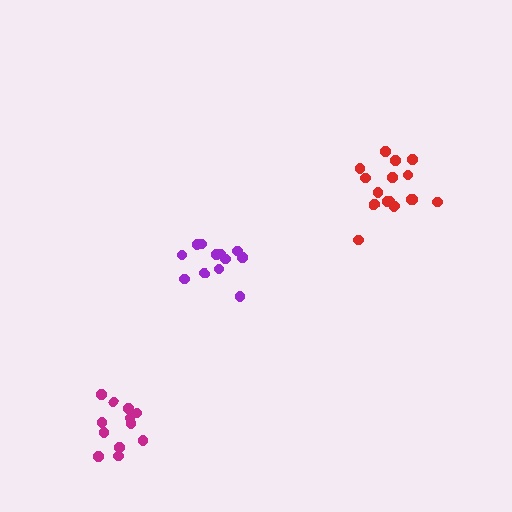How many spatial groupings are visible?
There are 3 spatial groupings.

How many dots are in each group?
Group 1: 12 dots, Group 2: 12 dots, Group 3: 17 dots (41 total).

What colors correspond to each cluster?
The clusters are colored: magenta, purple, red.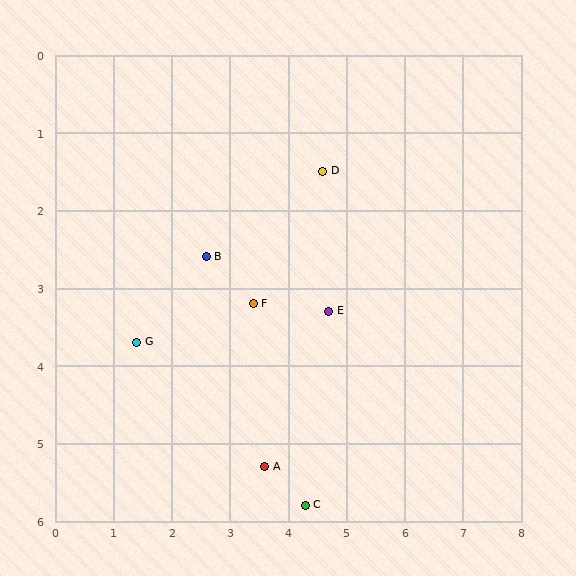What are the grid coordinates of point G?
Point G is at approximately (1.4, 3.7).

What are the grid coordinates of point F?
Point F is at approximately (3.4, 3.2).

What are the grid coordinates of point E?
Point E is at approximately (4.7, 3.3).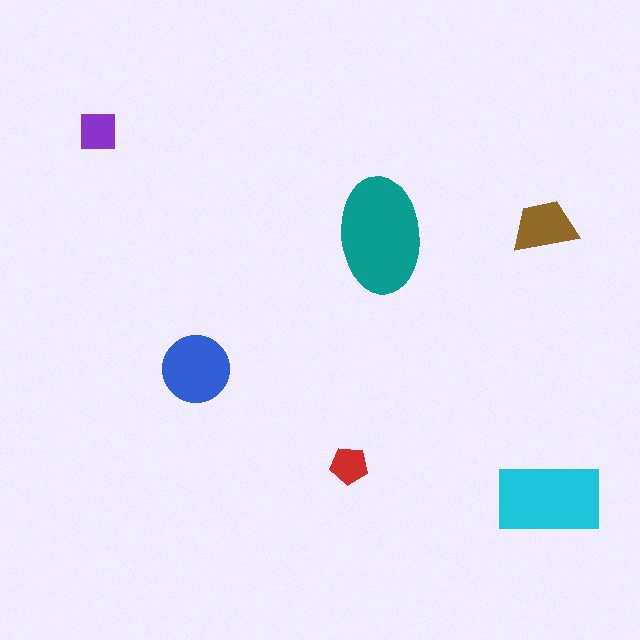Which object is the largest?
The teal ellipse.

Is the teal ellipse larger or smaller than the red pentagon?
Larger.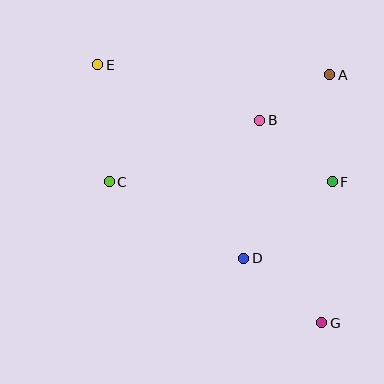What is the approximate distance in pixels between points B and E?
The distance between B and E is approximately 171 pixels.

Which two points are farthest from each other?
Points E and G are farthest from each other.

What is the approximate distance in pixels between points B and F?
The distance between B and F is approximately 95 pixels.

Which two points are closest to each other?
Points A and B are closest to each other.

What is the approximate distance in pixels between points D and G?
The distance between D and G is approximately 101 pixels.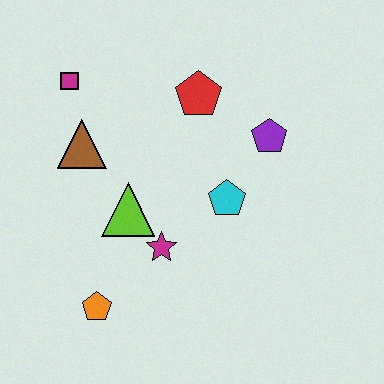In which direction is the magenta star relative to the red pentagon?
The magenta star is below the red pentagon.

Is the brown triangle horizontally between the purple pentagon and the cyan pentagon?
No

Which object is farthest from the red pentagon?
The orange pentagon is farthest from the red pentagon.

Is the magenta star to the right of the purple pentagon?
No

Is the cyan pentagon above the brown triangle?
No